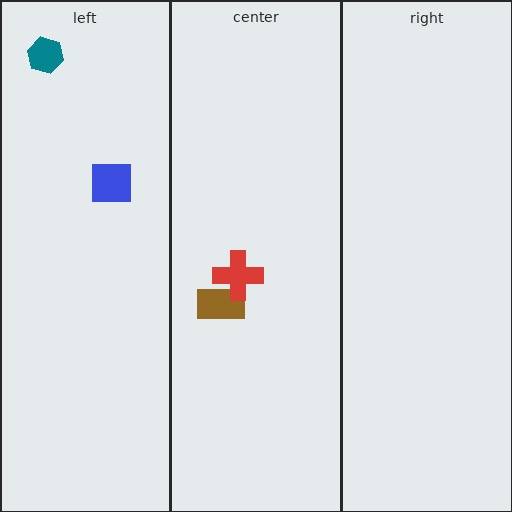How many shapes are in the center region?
2.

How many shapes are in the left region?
2.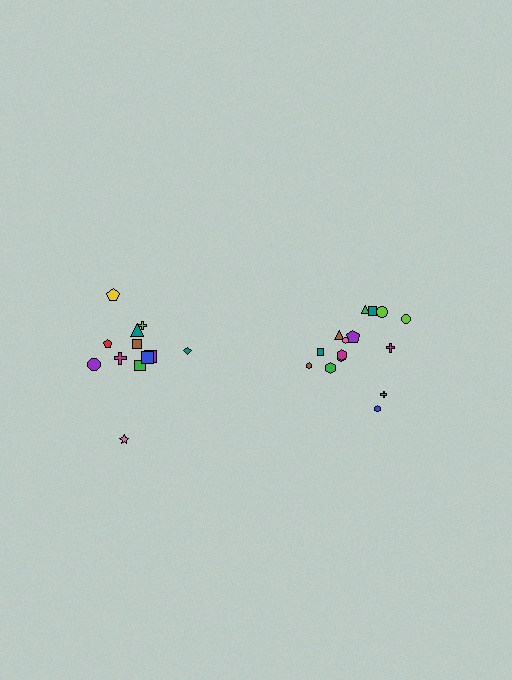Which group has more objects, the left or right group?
The right group.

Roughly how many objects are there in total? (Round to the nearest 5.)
Roughly 25 objects in total.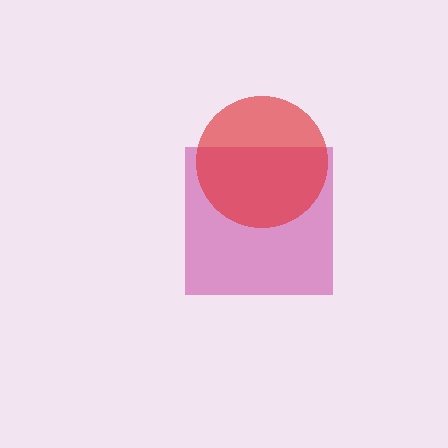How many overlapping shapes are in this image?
There are 2 overlapping shapes in the image.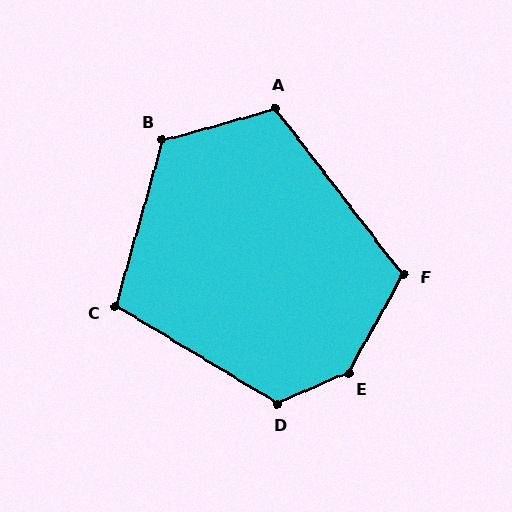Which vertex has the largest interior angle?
E, at approximately 143 degrees.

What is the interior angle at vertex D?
Approximately 126 degrees (obtuse).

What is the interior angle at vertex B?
Approximately 121 degrees (obtuse).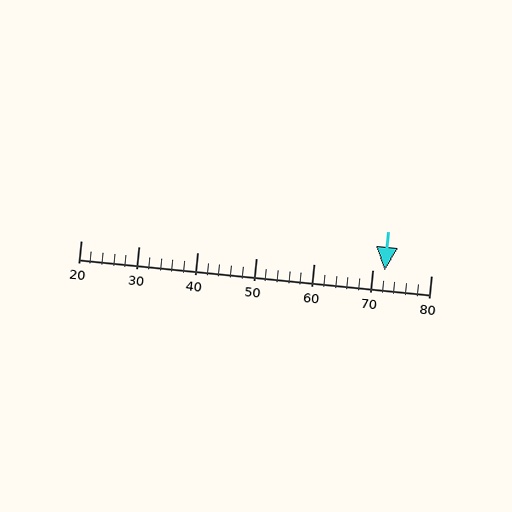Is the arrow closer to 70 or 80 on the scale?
The arrow is closer to 70.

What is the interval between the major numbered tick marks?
The major tick marks are spaced 10 units apart.